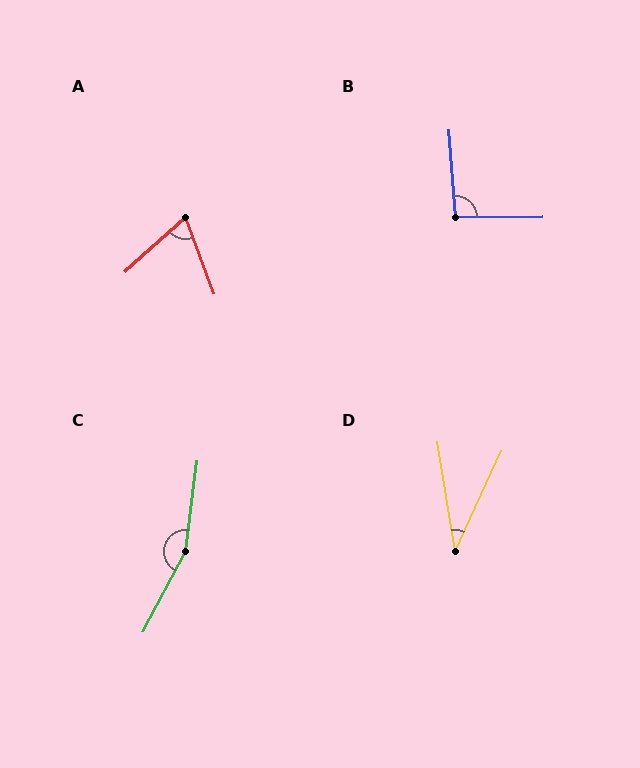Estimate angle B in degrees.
Approximately 93 degrees.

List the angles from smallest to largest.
D (34°), A (68°), B (93°), C (160°).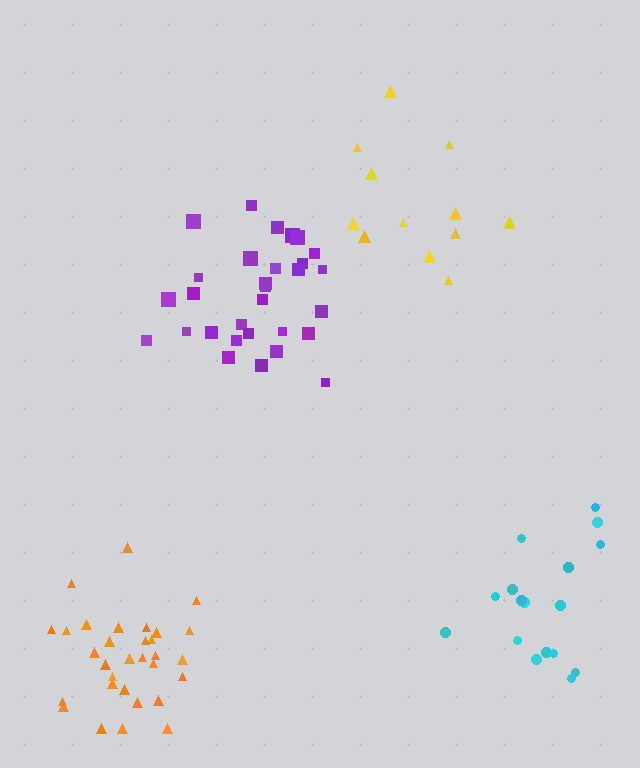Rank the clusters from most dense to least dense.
orange, purple, yellow, cyan.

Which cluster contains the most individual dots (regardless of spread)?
Orange (31).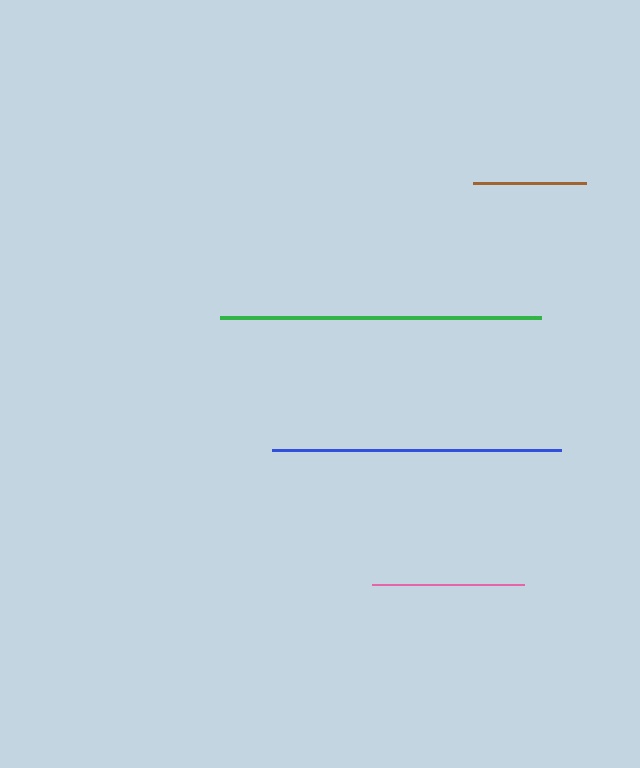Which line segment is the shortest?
The brown line is the shortest at approximately 114 pixels.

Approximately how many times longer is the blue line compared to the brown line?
The blue line is approximately 2.5 times the length of the brown line.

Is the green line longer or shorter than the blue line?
The green line is longer than the blue line.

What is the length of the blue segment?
The blue segment is approximately 289 pixels long.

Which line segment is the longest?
The green line is the longest at approximately 322 pixels.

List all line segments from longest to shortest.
From longest to shortest: green, blue, pink, brown.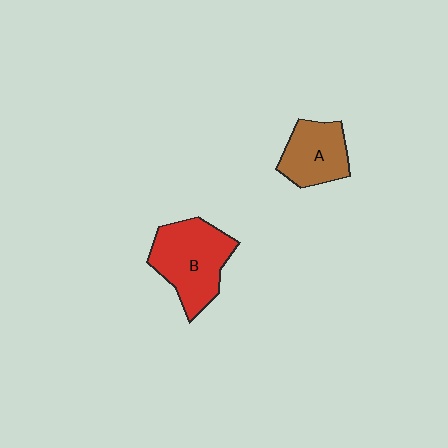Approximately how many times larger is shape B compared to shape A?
Approximately 1.5 times.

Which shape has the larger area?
Shape B (red).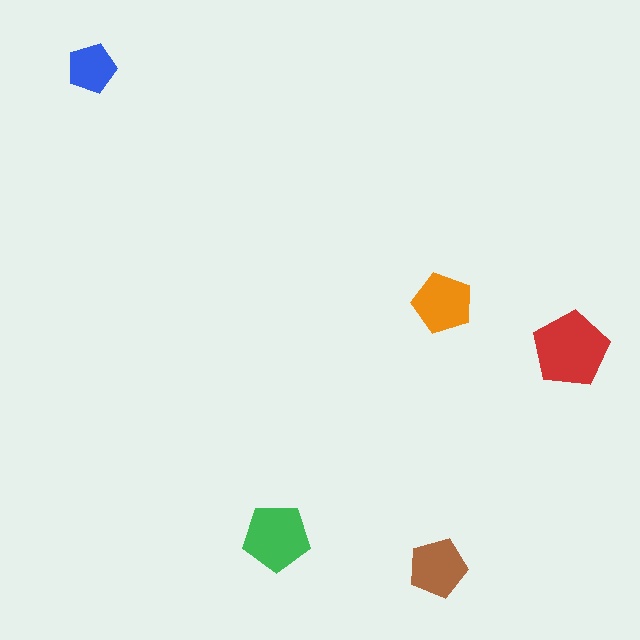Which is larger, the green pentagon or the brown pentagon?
The green one.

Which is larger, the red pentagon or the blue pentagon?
The red one.